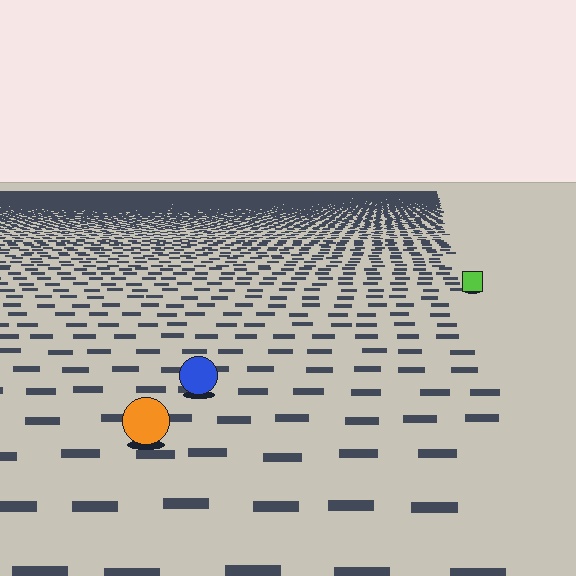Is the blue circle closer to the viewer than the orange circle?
No. The orange circle is closer — you can tell from the texture gradient: the ground texture is coarser near it.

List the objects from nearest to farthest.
From nearest to farthest: the orange circle, the blue circle, the lime square.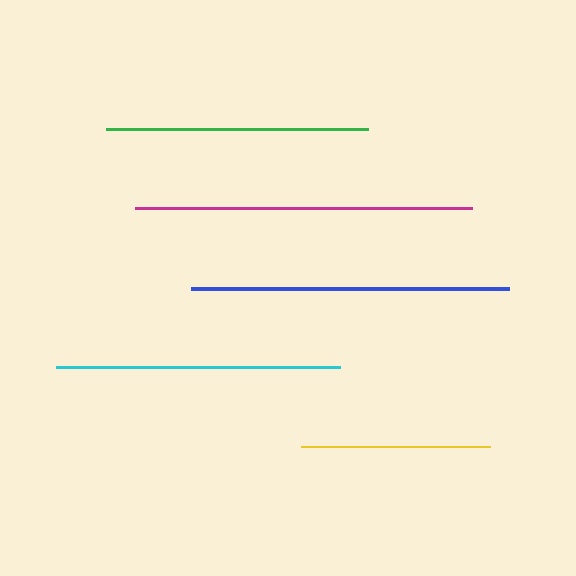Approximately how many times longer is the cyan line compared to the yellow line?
The cyan line is approximately 1.5 times the length of the yellow line.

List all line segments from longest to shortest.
From longest to shortest: magenta, blue, cyan, green, yellow.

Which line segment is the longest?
The magenta line is the longest at approximately 337 pixels.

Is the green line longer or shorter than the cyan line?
The cyan line is longer than the green line.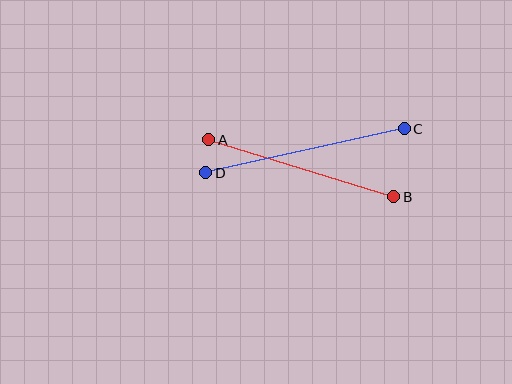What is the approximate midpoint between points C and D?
The midpoint is at approximately (305, 151) pixels.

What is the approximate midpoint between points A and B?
The midpoint is at approximately (301, 168) pixels.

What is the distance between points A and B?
The distance is approximately 193 pixels.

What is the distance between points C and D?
The distance is approximately 203 pixels.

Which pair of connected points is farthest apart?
Points C and D are farthest apart.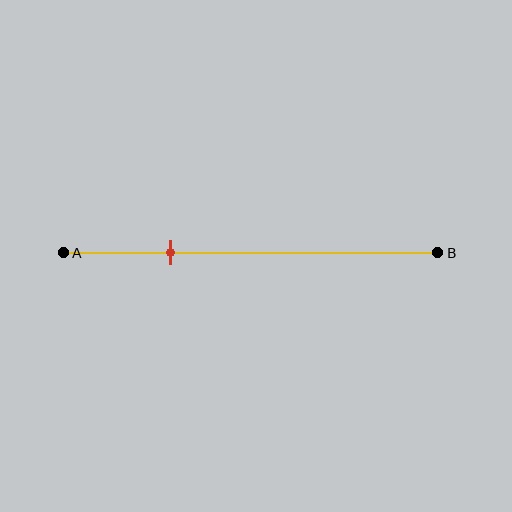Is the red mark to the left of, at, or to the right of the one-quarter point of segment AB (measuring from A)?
The red mark is to the right of the one-quarter point of segment AB.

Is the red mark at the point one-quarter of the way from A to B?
No, the mark is at about 30% from A, not at the 25% one-quarter point.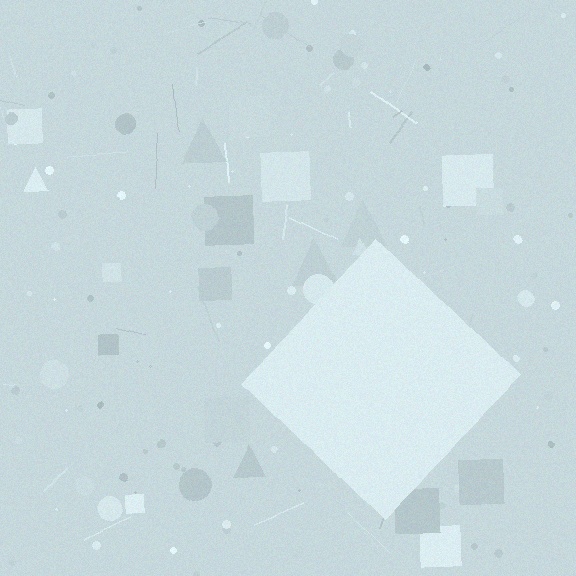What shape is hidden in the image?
A diamond is hidden in the image.